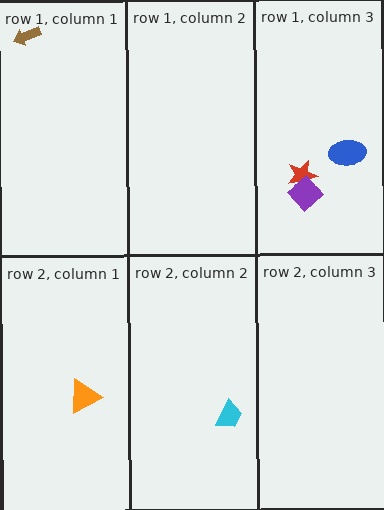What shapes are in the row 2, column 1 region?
The orange triangle.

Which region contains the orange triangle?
The row 2, column 1 region.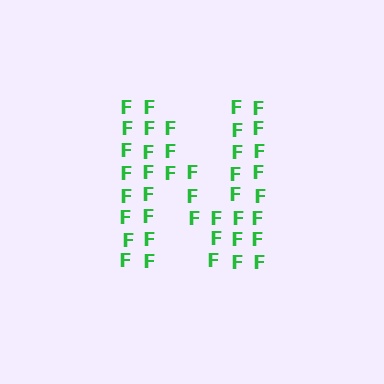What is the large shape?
The large shape is the letter N.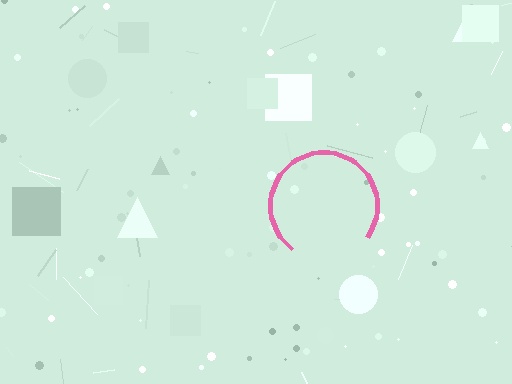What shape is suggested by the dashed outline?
The dashed outline suggests a circle.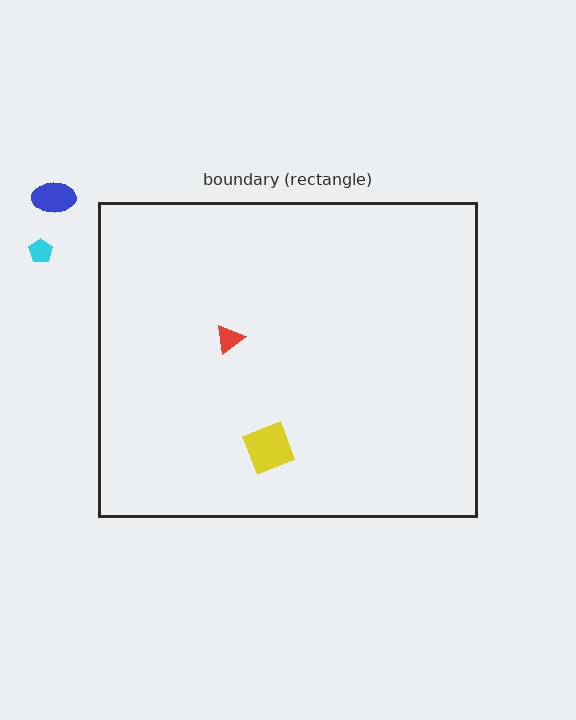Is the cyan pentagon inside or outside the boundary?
Outside.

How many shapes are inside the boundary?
2 inside, 2 outside.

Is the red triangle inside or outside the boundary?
Inside.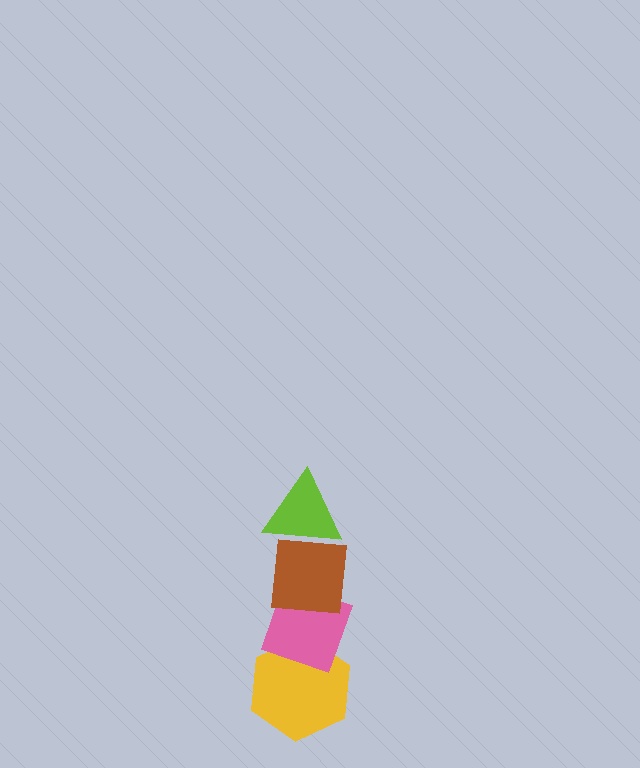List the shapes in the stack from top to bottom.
From top to bottom: the lime triangle, the brown square, the pink diamond, the yellow hexagon.